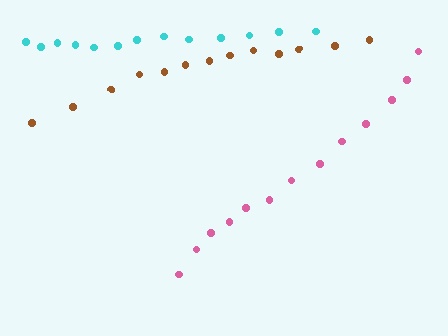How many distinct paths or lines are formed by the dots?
There are 3 distinct paths.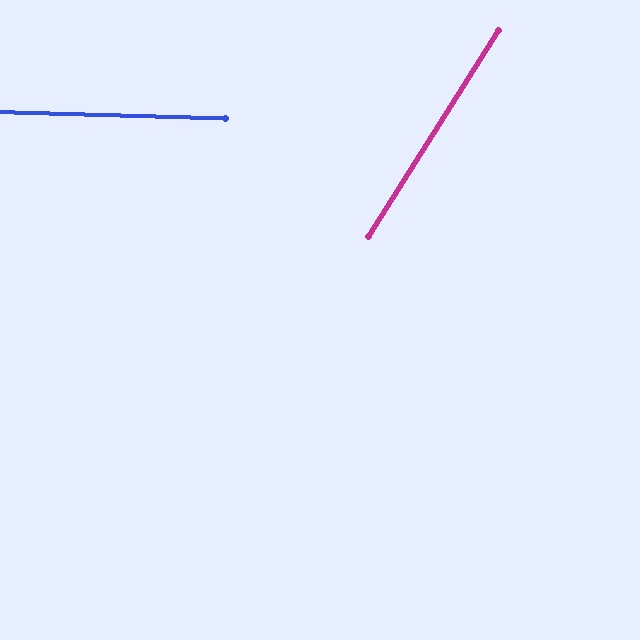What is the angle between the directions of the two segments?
Approximately 59 degrees.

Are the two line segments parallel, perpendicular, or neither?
Neither parallel nor perpendicular — they differ by about 59°.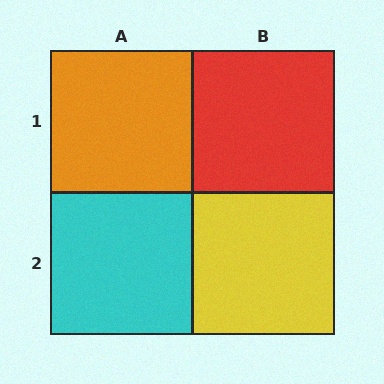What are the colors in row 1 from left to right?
Orange, red.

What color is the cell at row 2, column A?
Cyan.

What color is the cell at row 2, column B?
Yellow.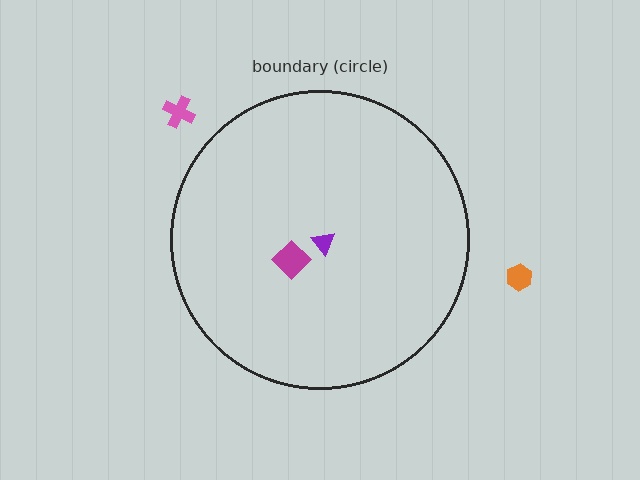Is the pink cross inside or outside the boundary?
Outside.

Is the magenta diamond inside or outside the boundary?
Inside.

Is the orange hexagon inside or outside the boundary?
Outside.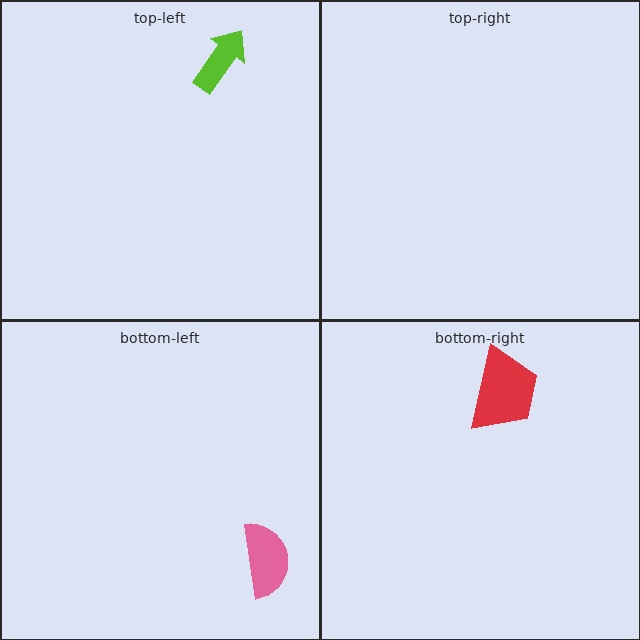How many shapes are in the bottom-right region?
1.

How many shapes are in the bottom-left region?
1.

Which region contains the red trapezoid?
The bottom-right region.